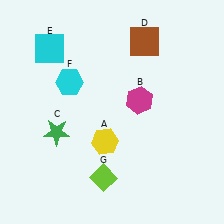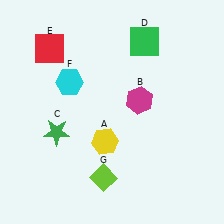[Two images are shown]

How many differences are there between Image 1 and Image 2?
There are 2 differences between the two images.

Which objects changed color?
D changed from brown to green. E changed from cyan to red.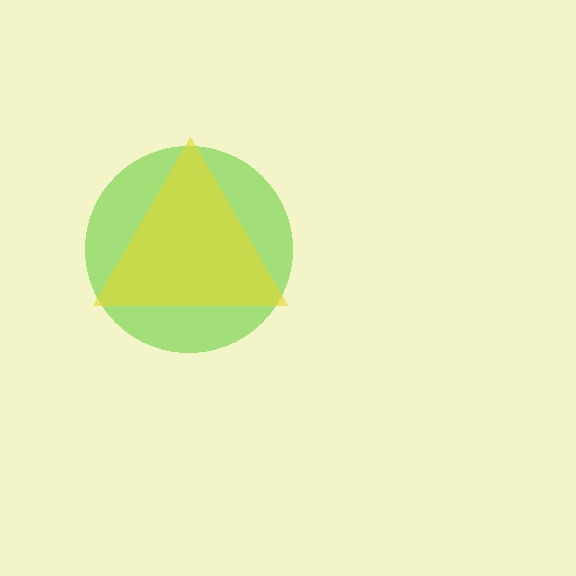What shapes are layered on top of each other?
The layered shapes are: a lime circle, a yellow triangle.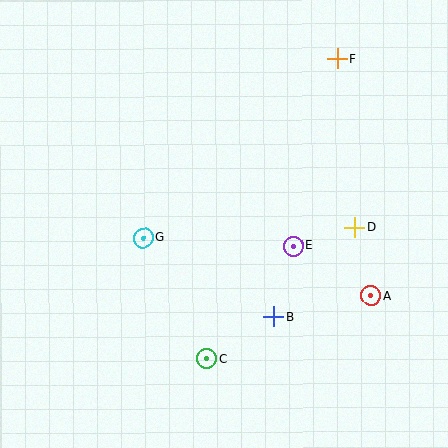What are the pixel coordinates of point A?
Point A is at (371, 296).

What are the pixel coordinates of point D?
Point D is at (355, 227).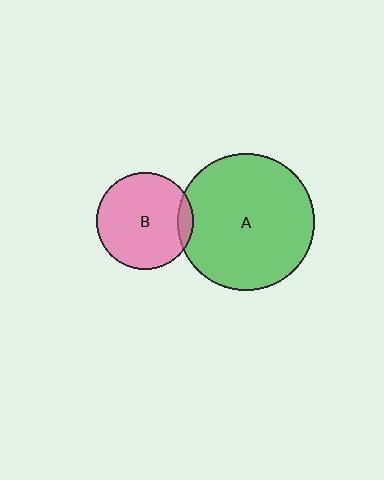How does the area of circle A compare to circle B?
Approximately 2.0 times.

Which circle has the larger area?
Circle A (green).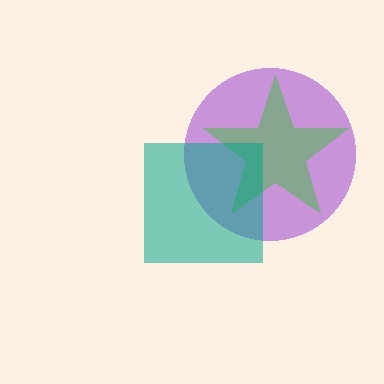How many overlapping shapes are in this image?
There are 3 overlapping shapes in the image.